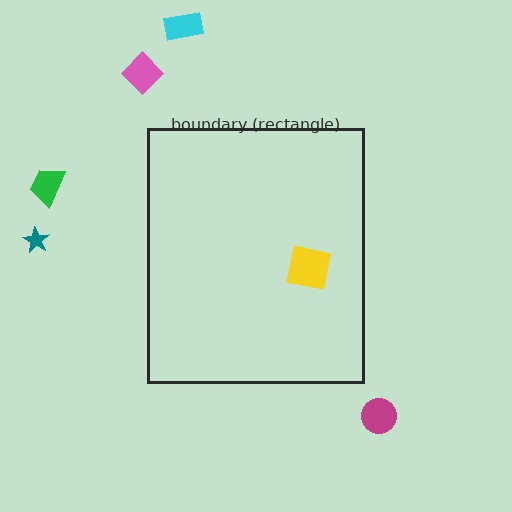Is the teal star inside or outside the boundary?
Outside.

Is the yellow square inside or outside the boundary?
Inside.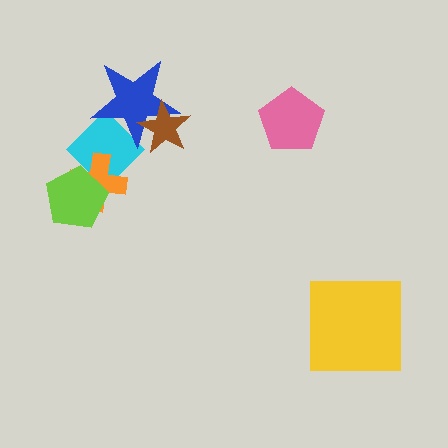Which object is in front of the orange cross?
The lime pentagon is in front of the orange cross.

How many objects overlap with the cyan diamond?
3 objects overlap with the cyan diamond.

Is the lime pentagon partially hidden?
No, no other shape covers it.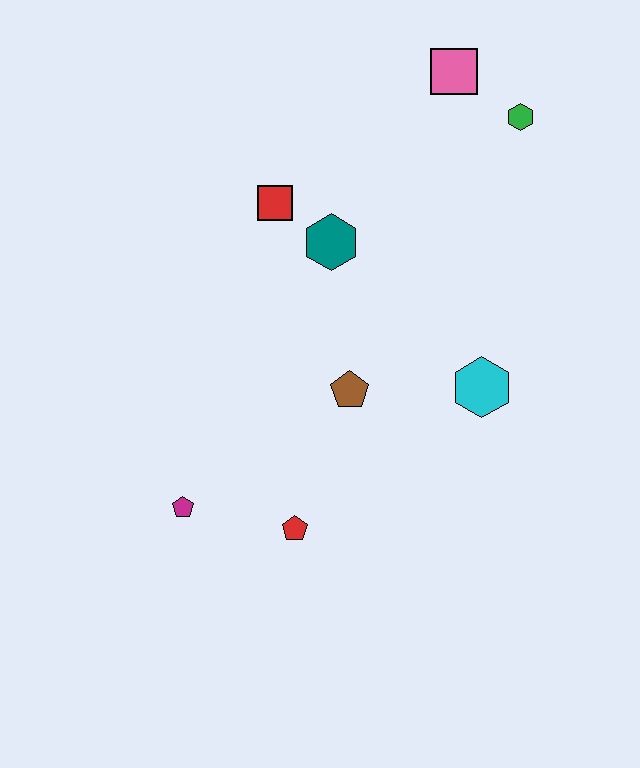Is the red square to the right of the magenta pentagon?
Yes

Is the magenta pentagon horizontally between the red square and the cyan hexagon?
No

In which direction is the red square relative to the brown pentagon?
The red square is above the brown pentagon.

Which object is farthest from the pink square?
The magenta pentagon is farthest from the pink square.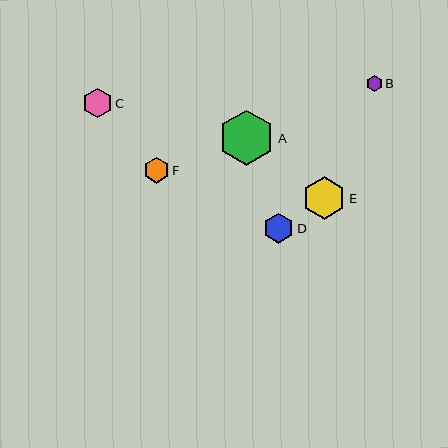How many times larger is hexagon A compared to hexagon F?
Hexagon A is approximately 2.2 times the size of hexagon F.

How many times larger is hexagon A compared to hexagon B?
Hexagon A is approximately 3.4 times the size of hexagon B.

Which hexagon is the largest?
Hexagon A is the largest with a size of approximately 55 pixels.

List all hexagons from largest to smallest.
From largest to smallest: A, E, D, C, F, B.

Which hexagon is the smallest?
Hexagon B is the smallest with a size of approximately 16 pixels.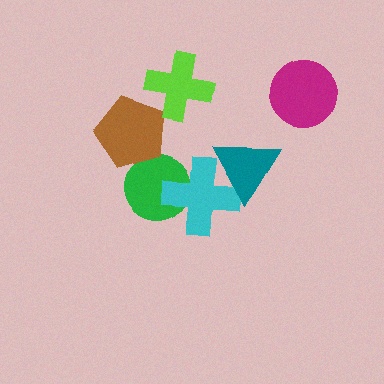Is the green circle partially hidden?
Yes, it is partially covered by another shape.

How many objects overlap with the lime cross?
0 objects overlap with the lime cross.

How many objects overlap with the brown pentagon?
1 object overlaps with the brown pentagon.